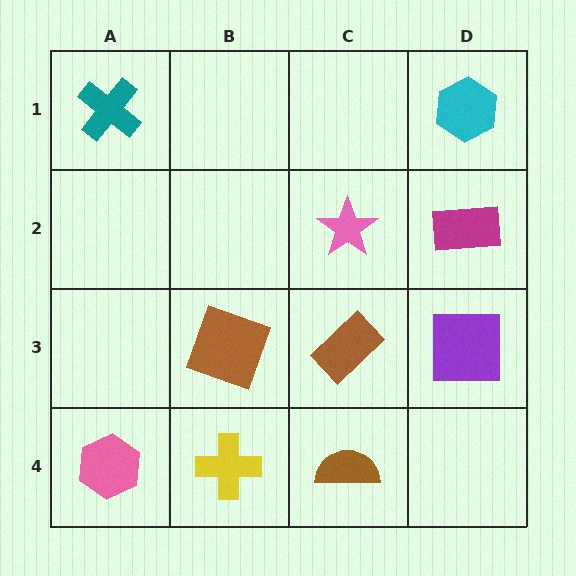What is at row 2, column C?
A pink star.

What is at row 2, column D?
A magenta rectangle.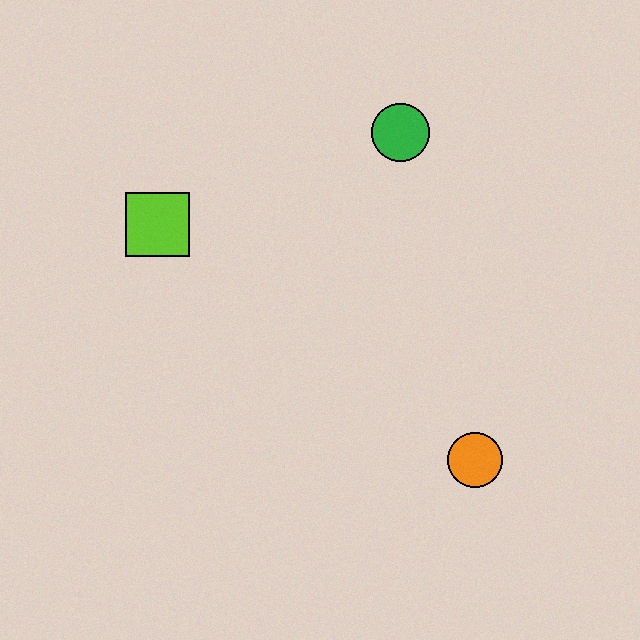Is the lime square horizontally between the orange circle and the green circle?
No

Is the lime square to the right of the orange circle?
No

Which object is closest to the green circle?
The lime square is closest to the green circle.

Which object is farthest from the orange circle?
The lime square is farthest from the orange circle.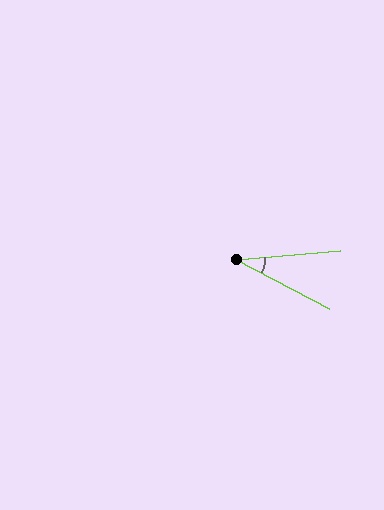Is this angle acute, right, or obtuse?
It is acute.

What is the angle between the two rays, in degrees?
Approximately 33 degrees.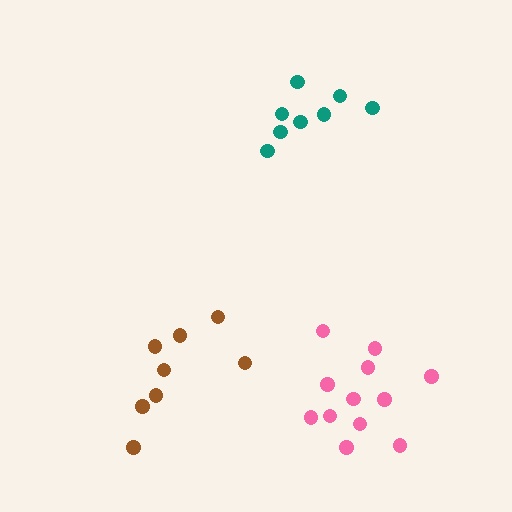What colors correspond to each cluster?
The clusters are colored: brown, teal, pink.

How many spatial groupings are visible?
There are 3 spatial groupings.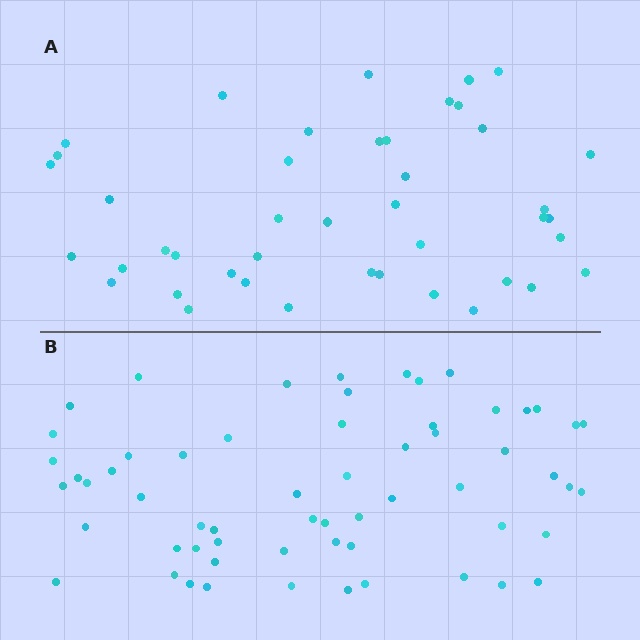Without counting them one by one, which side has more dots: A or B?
Region B (the bottom region) has more dots.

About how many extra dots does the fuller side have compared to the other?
Region B has approximately 15 more dots than region A.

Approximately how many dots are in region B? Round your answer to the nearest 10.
About 60 dots.